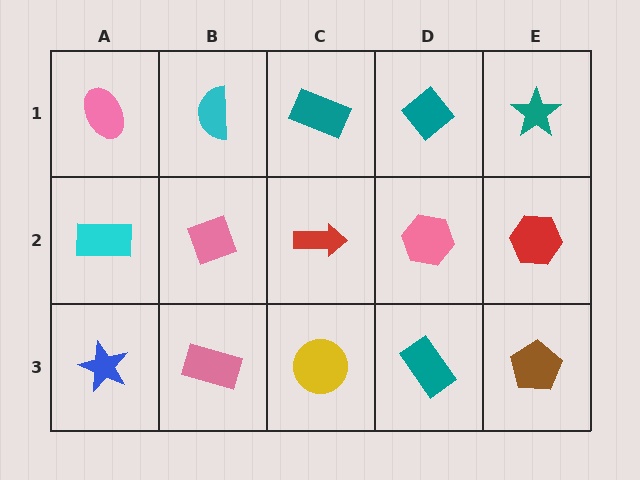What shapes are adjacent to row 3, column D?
A pink hexagon (row 2, column D), a yellow circle (row 3, column C), a brown pentagon (row 3, column E).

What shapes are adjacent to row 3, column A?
A cyan rectangle (row 2, column A), a pink rectangle (row 3, column B).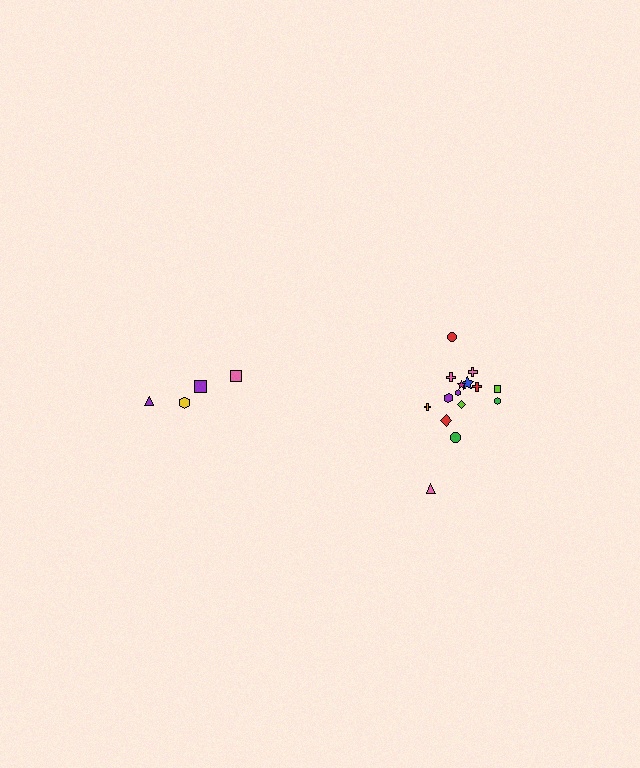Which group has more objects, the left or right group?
The right group.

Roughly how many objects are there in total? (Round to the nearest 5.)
Roughly 20 objects in total.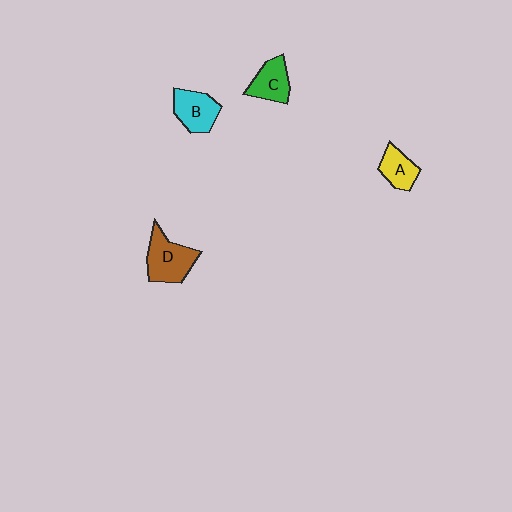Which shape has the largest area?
Shape D (brown).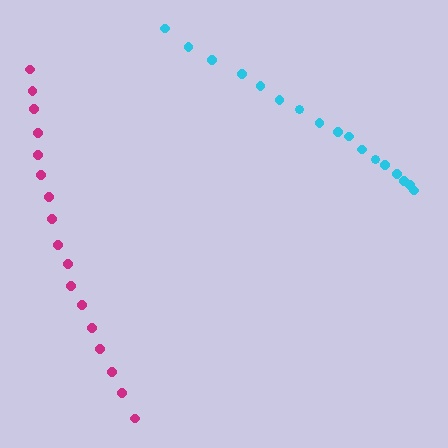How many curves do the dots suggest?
There are 2 distinct paths.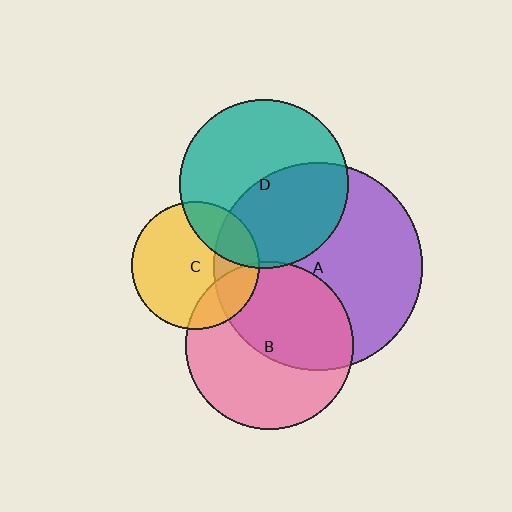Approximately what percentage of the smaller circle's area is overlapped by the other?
Approximately 25%.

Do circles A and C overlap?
Yes.